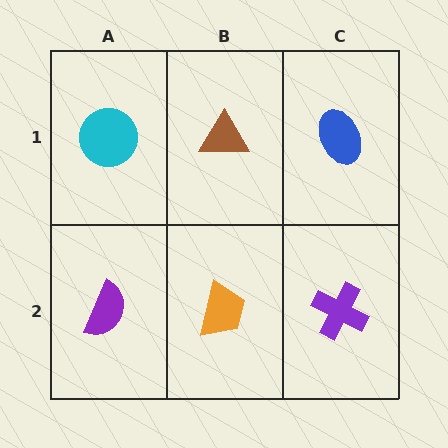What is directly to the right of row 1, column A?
A brown triangle.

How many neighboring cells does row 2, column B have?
3.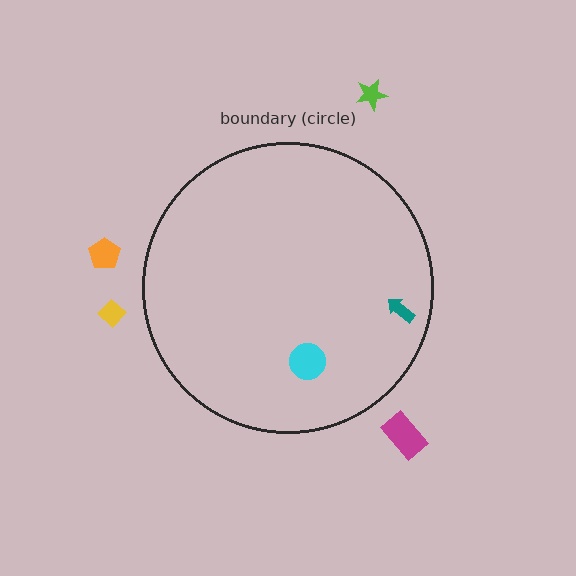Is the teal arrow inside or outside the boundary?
Inside.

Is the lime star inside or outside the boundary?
Outside.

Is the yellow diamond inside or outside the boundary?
Outside.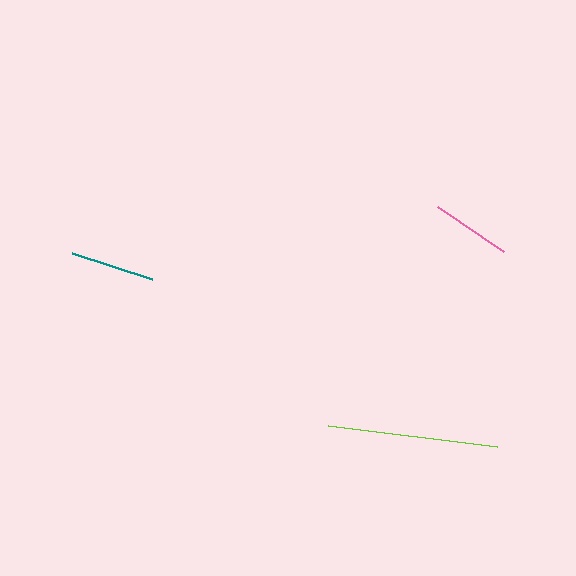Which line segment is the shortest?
The pink line is the shortest at approximately 79 pixels.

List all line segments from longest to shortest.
From longest to shortest: lime, teal, pink.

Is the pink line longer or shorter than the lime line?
The lime line is longer than the pink line.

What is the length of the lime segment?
The lime segment is approximately 169 pixels long.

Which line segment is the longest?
The lime line is the longest at approximately 169 pixels.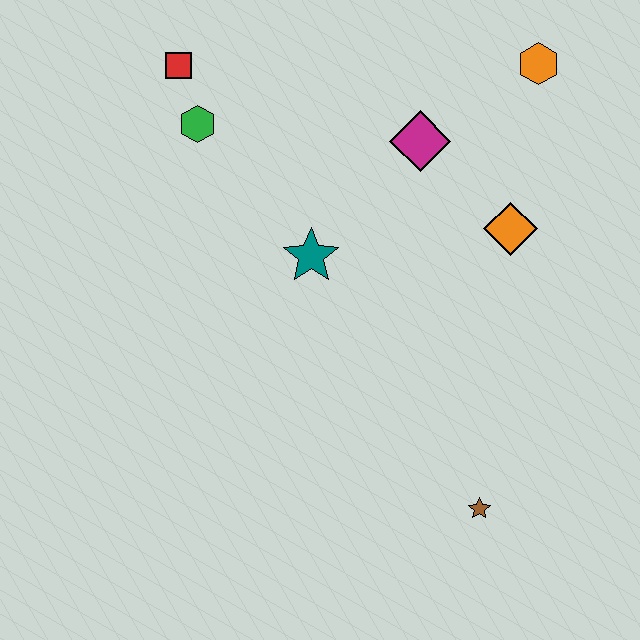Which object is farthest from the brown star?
The red square is farthest from the brown star.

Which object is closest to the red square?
The green hexagon is closest to the red square.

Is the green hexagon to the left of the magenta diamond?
Yes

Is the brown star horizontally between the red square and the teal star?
No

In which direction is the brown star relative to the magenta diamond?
The brown star is below the magenta diamond.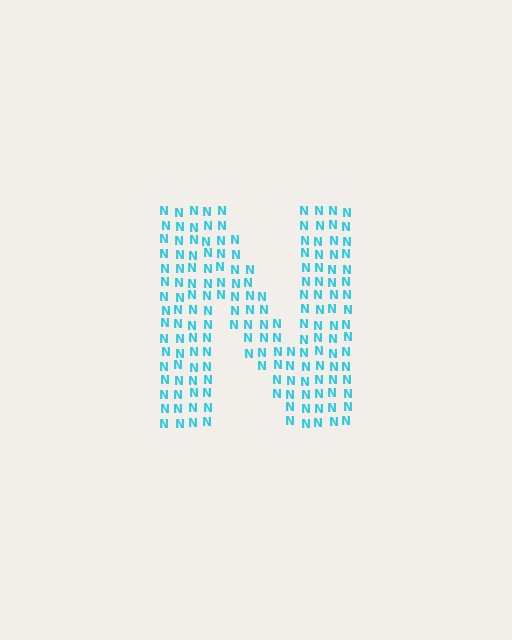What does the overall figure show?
The overall figure shows the letter N.